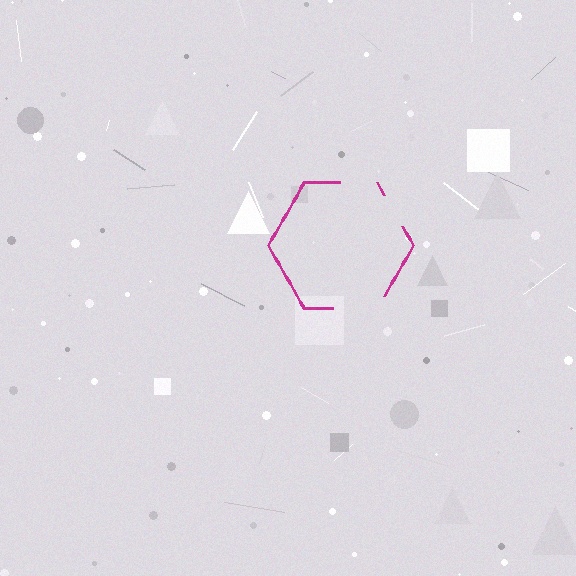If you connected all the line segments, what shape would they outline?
They would outline a hexagon.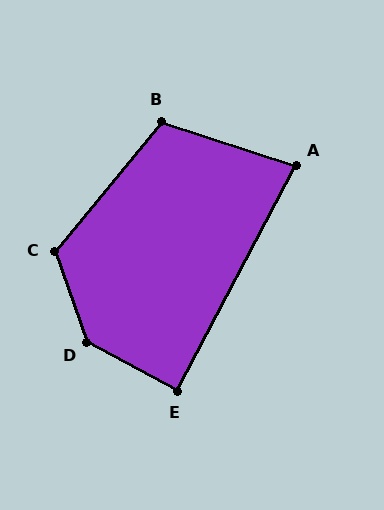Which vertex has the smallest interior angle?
A, at approximately 81 degrees.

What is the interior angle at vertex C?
Approximately 122 degrees (obtuse).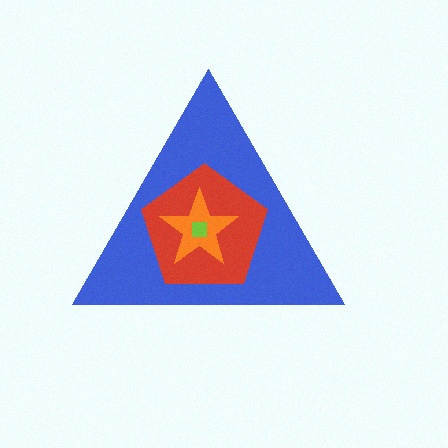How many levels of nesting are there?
4.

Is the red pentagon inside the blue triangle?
Yes.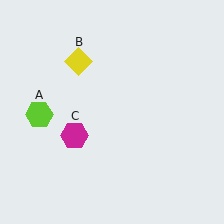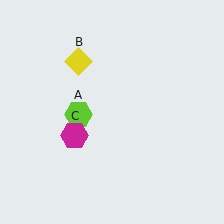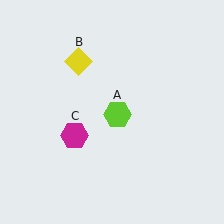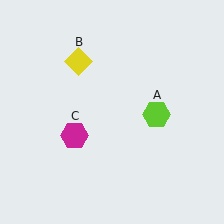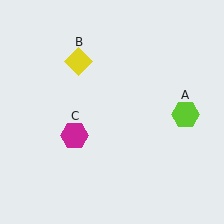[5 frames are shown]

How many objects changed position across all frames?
1 object changed position: lime hexagon (object A).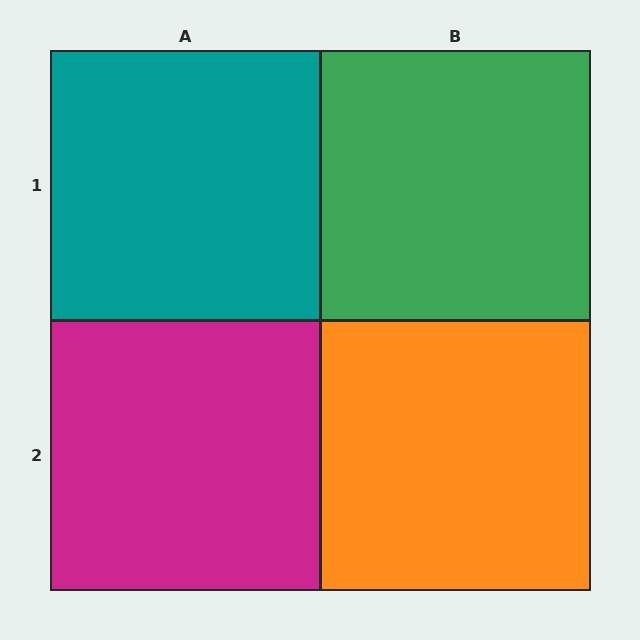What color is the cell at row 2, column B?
Orange.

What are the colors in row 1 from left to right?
Teal, green.